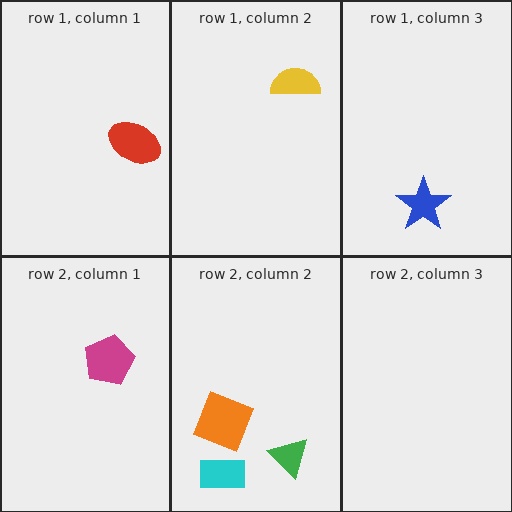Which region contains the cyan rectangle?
The row 2, column 2 region.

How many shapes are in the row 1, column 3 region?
1.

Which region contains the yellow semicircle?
The row 1, column 2 region.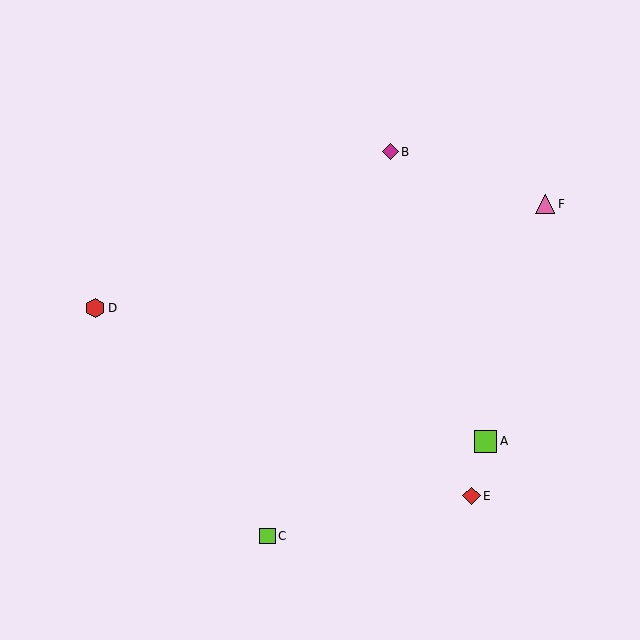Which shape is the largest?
The lime square (labeled A) is the largest.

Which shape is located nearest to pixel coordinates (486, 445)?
The lime square (labeled A) at (486, 441) is nearest to that location.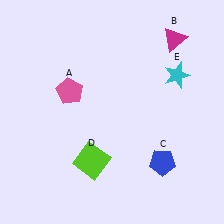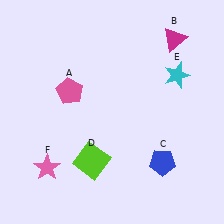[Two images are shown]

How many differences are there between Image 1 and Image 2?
There is 1 difference between the two images.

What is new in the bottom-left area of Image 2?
A pink star (F) was added in the bottom-left area of Image 2.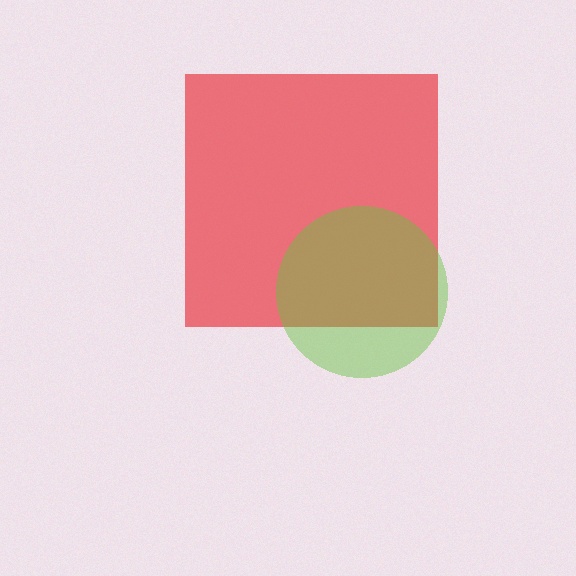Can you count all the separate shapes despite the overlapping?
Yes, there are 2 separate shapes.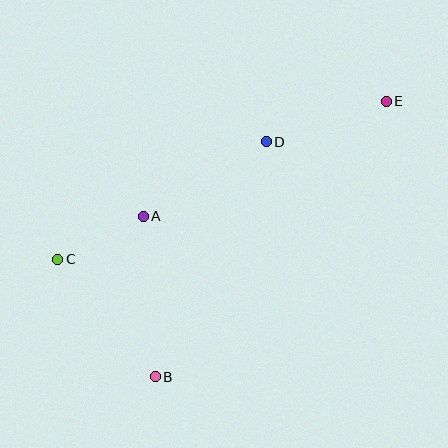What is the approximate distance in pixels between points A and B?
The distance between A and B is approximately 161 pixels.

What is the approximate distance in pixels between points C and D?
The distance between C and D is approximately 240 pixels.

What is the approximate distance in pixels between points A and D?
The distance between A and D is approximately 144 pixels.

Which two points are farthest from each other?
Points C and E are farthest from each other.